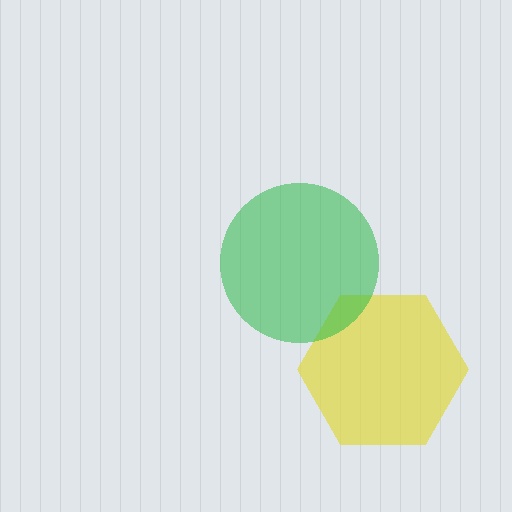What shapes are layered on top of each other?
The layered shapes are: a yellow hexagon, a green circle.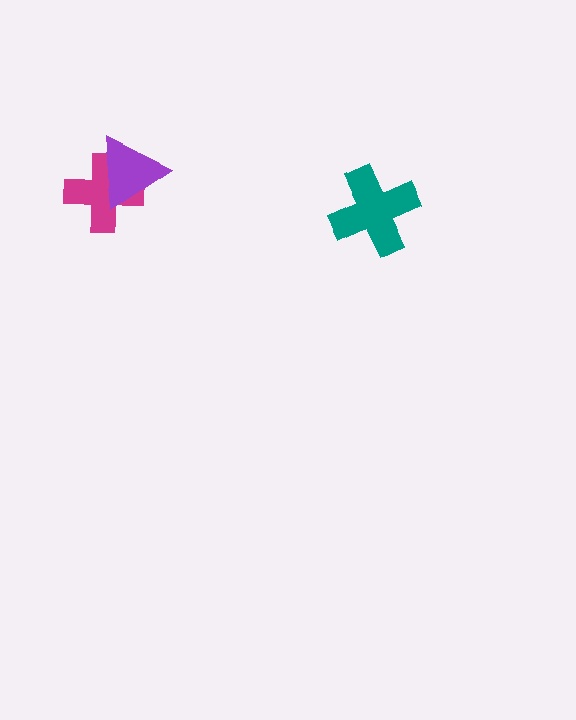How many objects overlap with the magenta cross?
1 object overlaps with the magenta cross.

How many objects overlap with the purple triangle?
1 object overlaps with the purple triangle.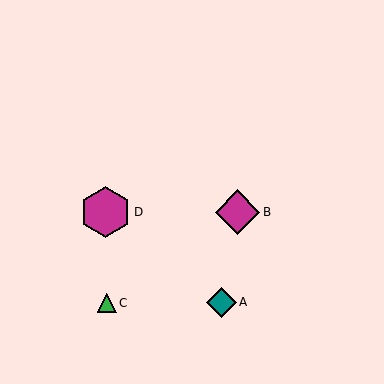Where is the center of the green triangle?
The center of the green triangle is at (107, 303).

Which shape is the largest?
The magenta hexagon (labeled D) is the largest.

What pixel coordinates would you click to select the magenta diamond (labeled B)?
Click at (237, 212) to select the magenta diamond B.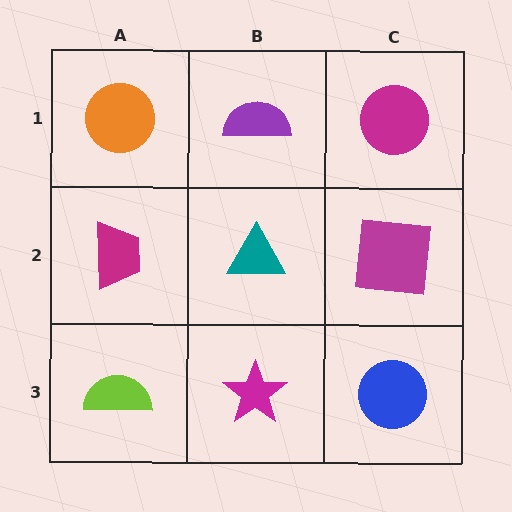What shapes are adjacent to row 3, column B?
A teal triangle (row 2, column B), a lime semicircle (row 3, column A), a blue circle (row 3, column C).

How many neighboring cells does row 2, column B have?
4.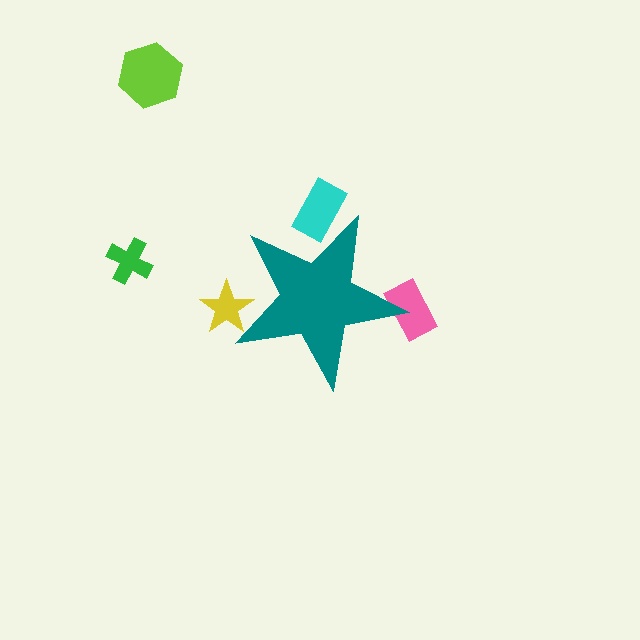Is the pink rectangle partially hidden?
Yes, the pink rectangle is partially hidden behind the teal star.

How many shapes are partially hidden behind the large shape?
3 shapes are partially hidden.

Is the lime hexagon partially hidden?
No, the lime hexagon is fully visible.